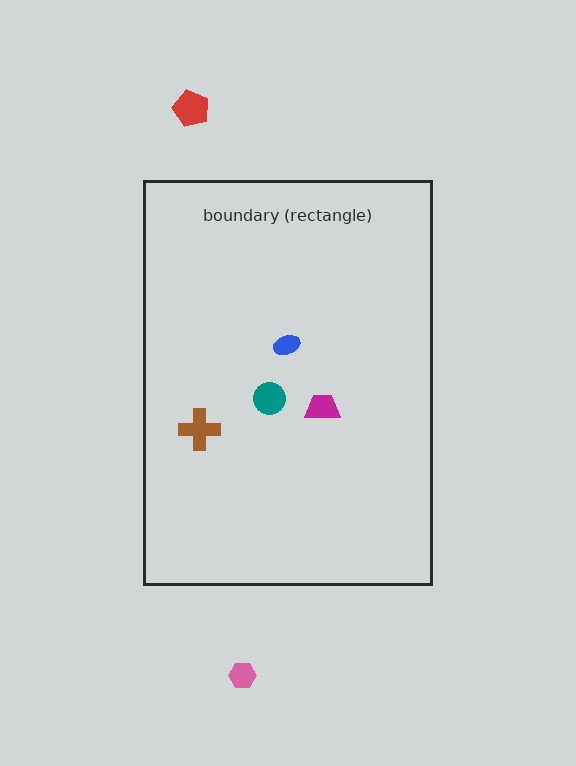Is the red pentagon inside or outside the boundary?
Outside.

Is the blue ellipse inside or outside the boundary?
Inside.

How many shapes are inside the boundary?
4 inside, 2 outside.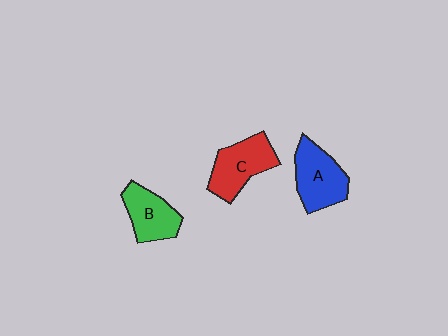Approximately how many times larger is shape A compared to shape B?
Approximately 1.2 times.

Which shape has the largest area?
Shape A (blue).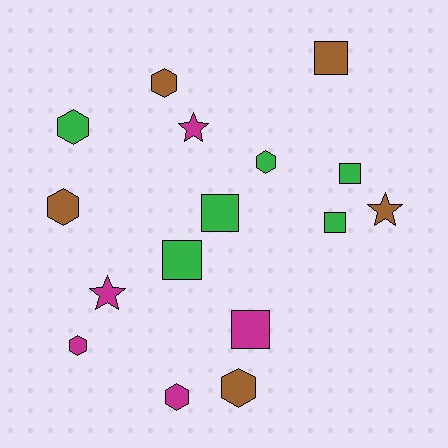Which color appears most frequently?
Green, with 6 objects.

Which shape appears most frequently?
Hexagon, with 7 objects.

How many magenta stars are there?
There are 2 magenta stars.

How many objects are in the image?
There are 16 objects.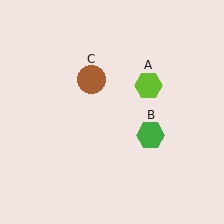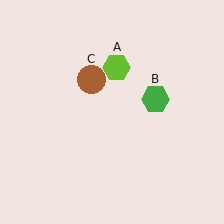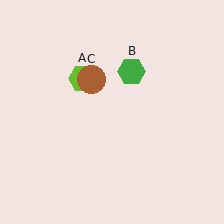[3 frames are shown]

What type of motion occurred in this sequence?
The lime hexagon (object A), green hexagon (object B) rotated counterclockwise around the center of the scene.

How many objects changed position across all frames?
2 objects changed position: lime hexagon (object A), green hexagon (object B).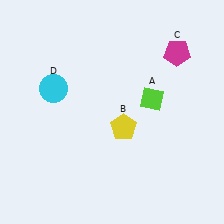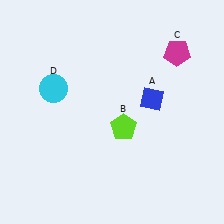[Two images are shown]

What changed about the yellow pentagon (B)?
In Image 1, B is yellow. In Image 2, it changed to lime.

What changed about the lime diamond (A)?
In Image 1, A is lime. In Image 2, it changed to blue.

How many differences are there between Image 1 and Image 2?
There are 2 differences between the two images.